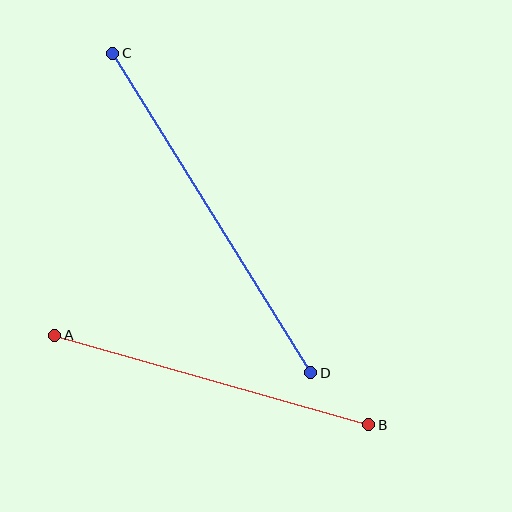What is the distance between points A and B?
The distance is approximately 327 pixels.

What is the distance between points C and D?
The distance is approximately 376 pixels.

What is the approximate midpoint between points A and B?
The midpoint is at approximately (212, 380) pixels.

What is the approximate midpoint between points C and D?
The midpoint is at approximately (212, 213) pixels.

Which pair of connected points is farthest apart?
Points C and D are farthest apart.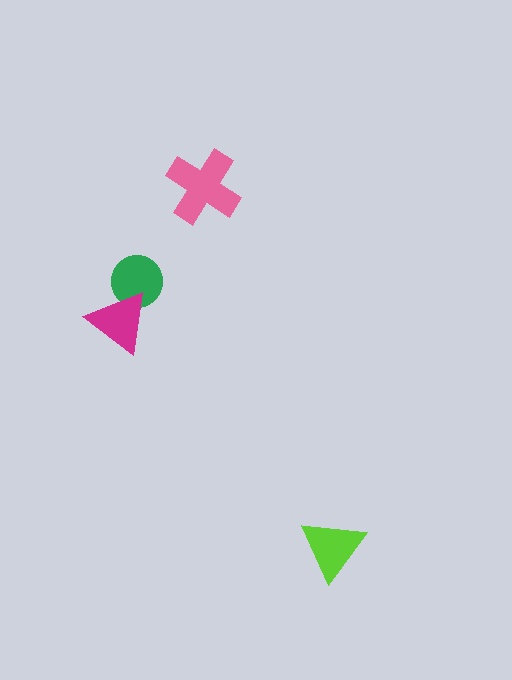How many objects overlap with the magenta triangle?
1 object overlaps with the magenta triangle.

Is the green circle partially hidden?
Yes, it is partially covered by another shape.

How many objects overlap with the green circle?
1 object overlaps with the green circle.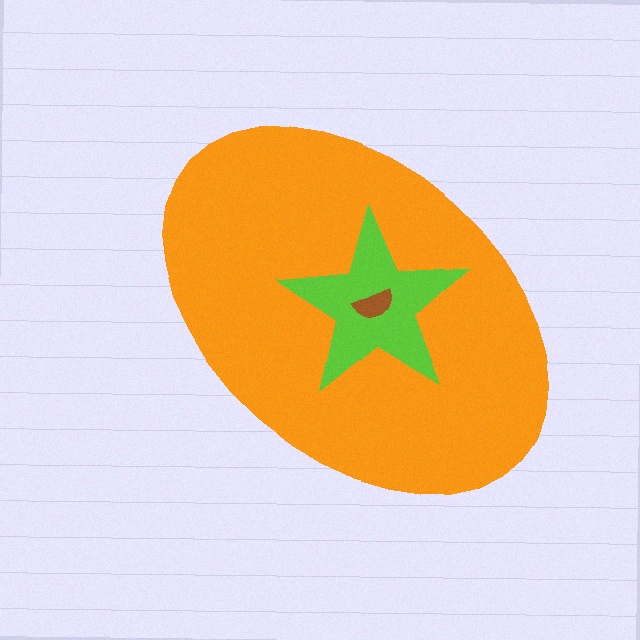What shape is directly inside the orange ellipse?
The lime star.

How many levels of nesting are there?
3.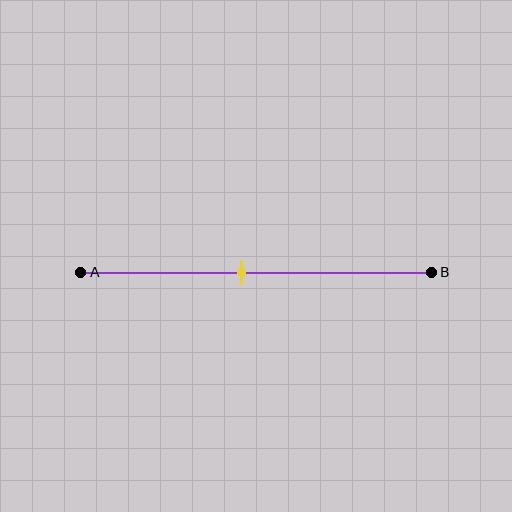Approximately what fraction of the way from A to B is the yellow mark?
The yellow mark is approximately 45% of the way from A to B.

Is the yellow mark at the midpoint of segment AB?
No, the mark is at about 45% from A, not at the 50% midpoint.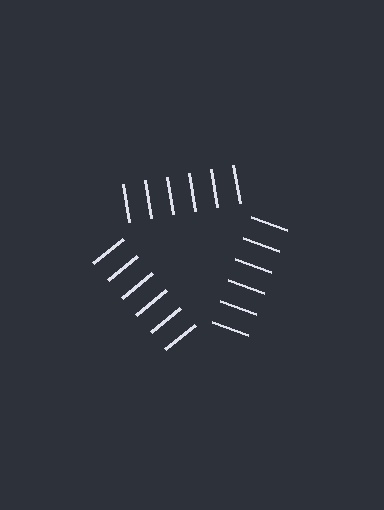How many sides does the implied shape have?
3 sides — the line-ends trace a triangle.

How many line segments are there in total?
18 — 6 along each of the 3 edges.